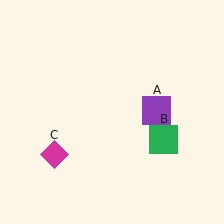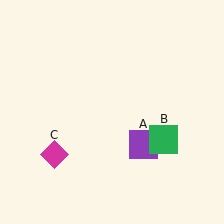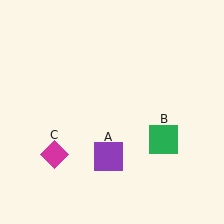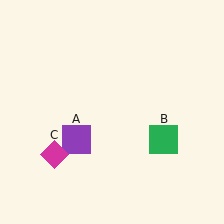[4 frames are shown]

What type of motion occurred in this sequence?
The purple square (object A) rotated clockwise around the center of the scene.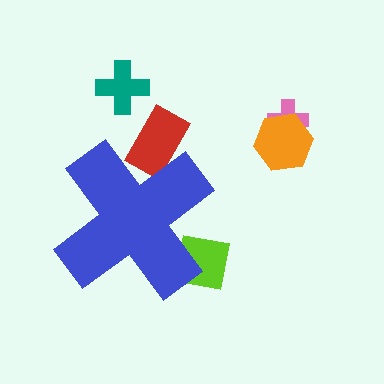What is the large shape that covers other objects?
A blue cross.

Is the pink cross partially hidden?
No, the pink cross is fully visible.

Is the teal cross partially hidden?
No, the teal cross is fully visible.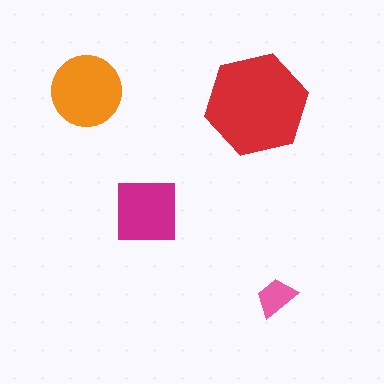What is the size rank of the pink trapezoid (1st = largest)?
4th.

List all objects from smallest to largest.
The pink trapezoid, the magenta square, the orange circle, the red hexagon.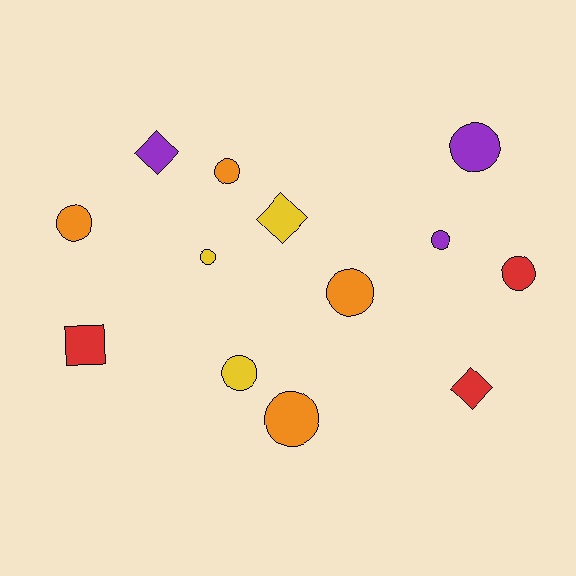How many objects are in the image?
There are 13 objects.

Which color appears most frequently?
Orange, with 4 objects.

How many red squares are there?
There is 1 red square.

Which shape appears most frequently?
Circle, with 9 objects.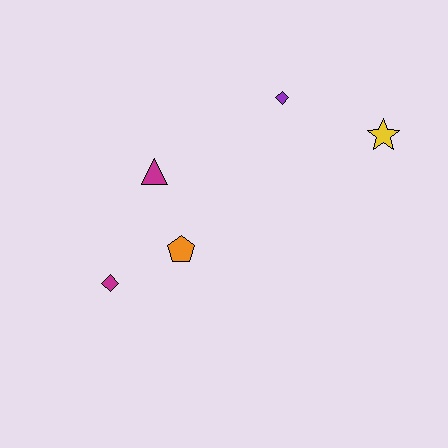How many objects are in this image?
There are 5 objects.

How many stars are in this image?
There is 1 star.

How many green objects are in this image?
There are no green objects.